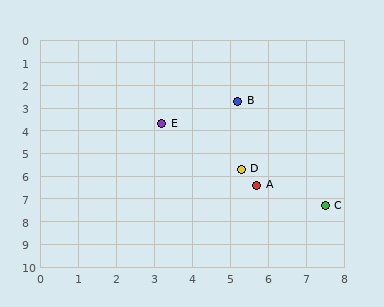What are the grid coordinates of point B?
Point B is at approximately (5.2, 2.7).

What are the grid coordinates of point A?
Point A is at approximately (5.7, 6.4).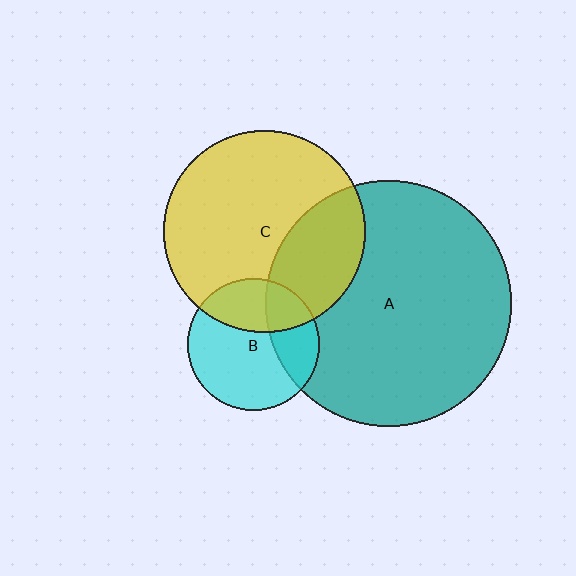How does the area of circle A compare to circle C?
Approximately 1.5 times.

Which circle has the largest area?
Circle A (teal).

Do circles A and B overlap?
Yes.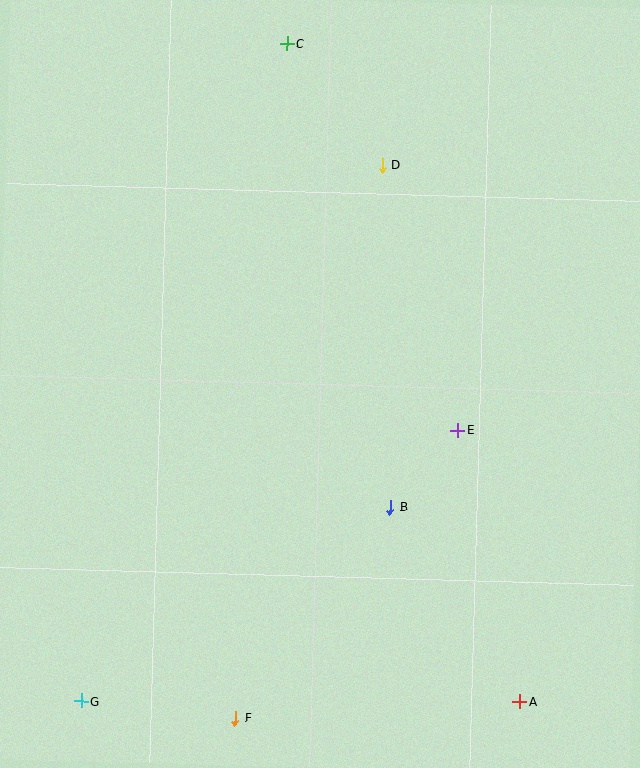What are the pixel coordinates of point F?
Point F is at (236, 718).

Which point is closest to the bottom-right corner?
Point A is closest to the bottom-right corner.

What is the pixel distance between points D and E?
The distance between D and E is 275 pixels.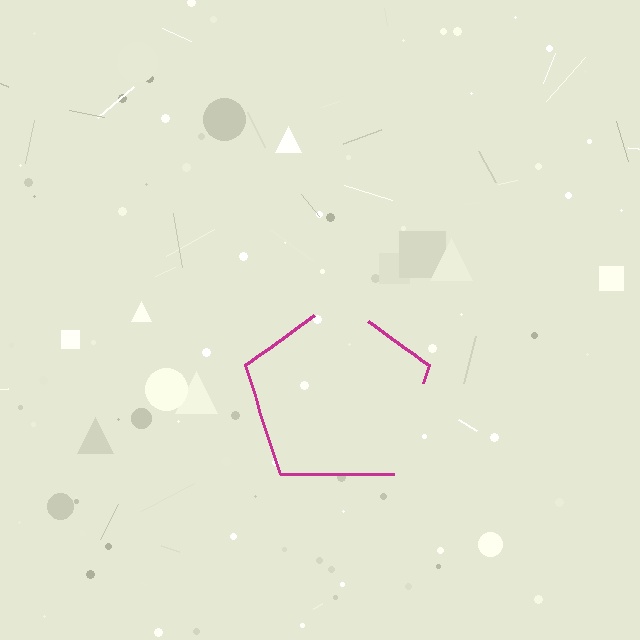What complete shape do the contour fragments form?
The contour fragments form a pentagon.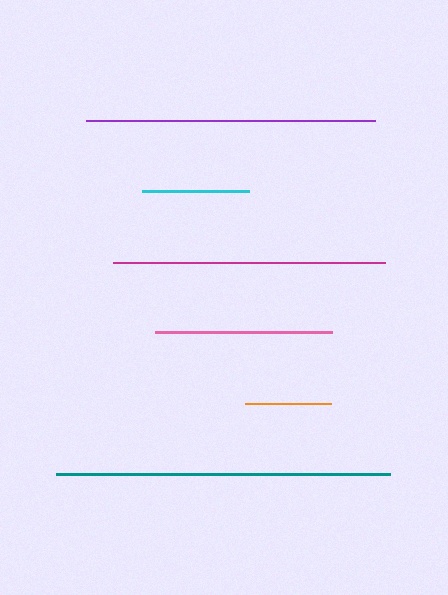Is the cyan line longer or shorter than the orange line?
The cyan line is longer than the orange line.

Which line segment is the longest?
The teal line is the longest at approximately 333 pixels.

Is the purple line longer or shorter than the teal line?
The teal line is longer than the purple line.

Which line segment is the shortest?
The orange line is the shortest at approximately 86 pixels.